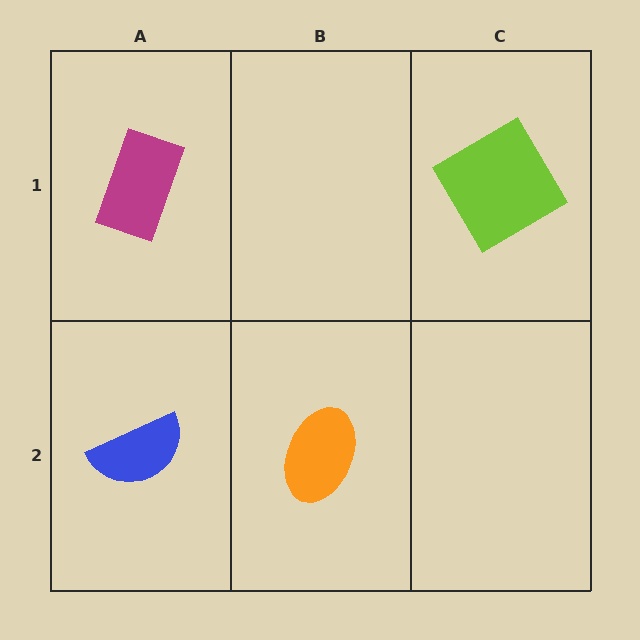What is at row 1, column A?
A magenta rectangle.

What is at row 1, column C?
A lime diamond.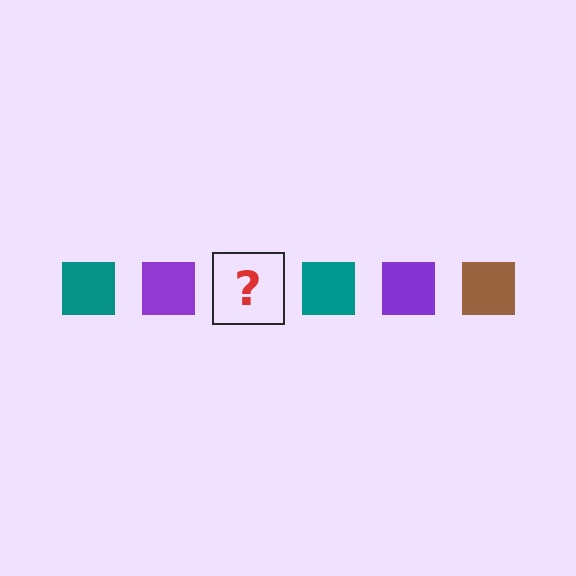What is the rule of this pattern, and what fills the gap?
The rule is that the pattern cycles through teal, purple, brown squares. The gap should be filled with a brown square.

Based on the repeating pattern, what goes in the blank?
The blank should be a brown square.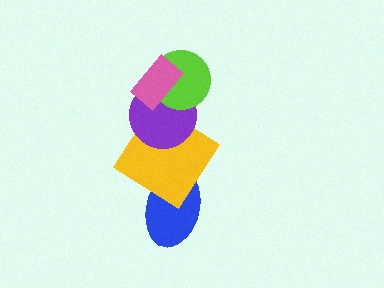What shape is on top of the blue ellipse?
The yellow diamond is on top of the blue ellipse.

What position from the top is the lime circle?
The lime circle is 2nd from the top.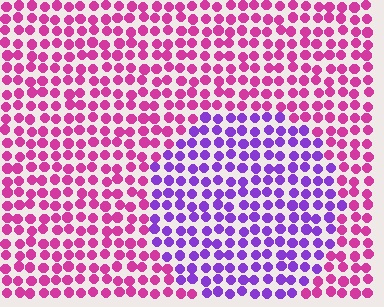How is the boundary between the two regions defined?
The boundary is defined purely by a slight shift in hue (about 49 degrees). Spacing, size, and orientation are identical on both sides.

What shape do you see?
I see a circle.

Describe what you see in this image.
The image is filled with small magenta elements in a uniform arrangement. A circle-shaped region is visible where the elements are tinted to a slightly different hue, forming a subtle color boundary.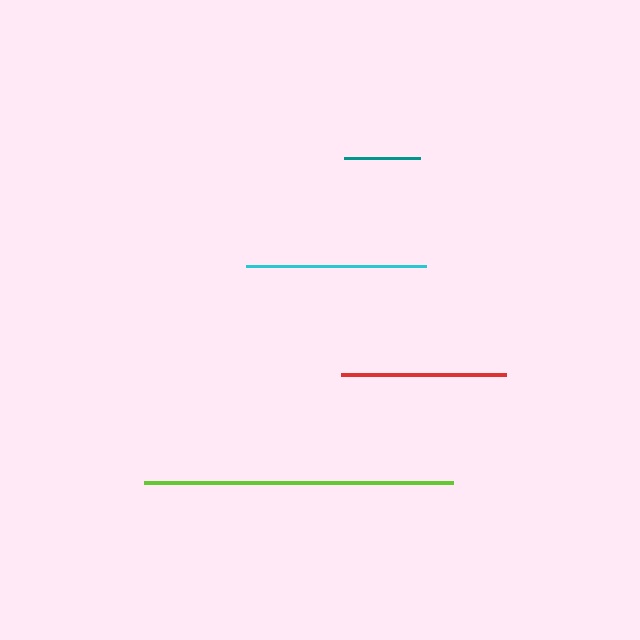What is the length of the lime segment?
The lime segment is approximately 309 pixels long.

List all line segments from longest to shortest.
From longest to shortest: lime, cyan, red, teal.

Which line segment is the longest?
The lime line is the longest at approximately 309 pixels.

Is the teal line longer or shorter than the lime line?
The lime line is longer than the teal line.